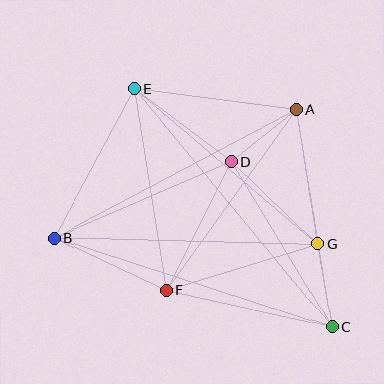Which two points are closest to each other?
Points A and D are closest to each other.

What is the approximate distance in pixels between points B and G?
The distance between B and G is approximately 264 pixels.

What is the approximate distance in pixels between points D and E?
The distance between D and E is approximately 121 pixels.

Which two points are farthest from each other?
Points C and E are farthest from each other.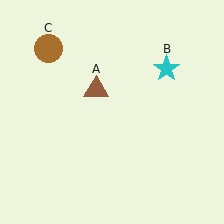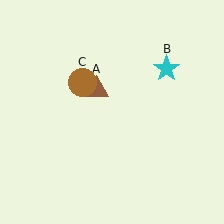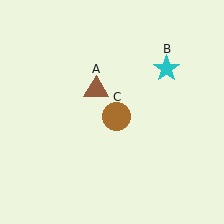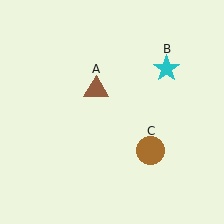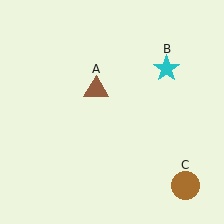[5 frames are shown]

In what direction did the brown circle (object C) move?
The brown circle (object C) moved down and to the right.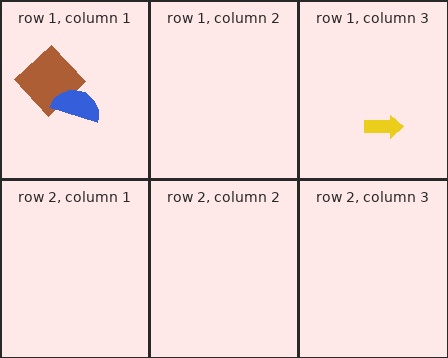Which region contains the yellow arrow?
The row 1, column 3 region.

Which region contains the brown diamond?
The row 1, column 1 region.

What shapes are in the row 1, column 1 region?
The brown diamond, the blue semicircle.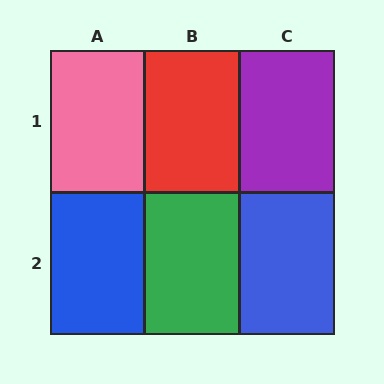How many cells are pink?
1 cell is pink.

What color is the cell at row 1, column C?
Purple.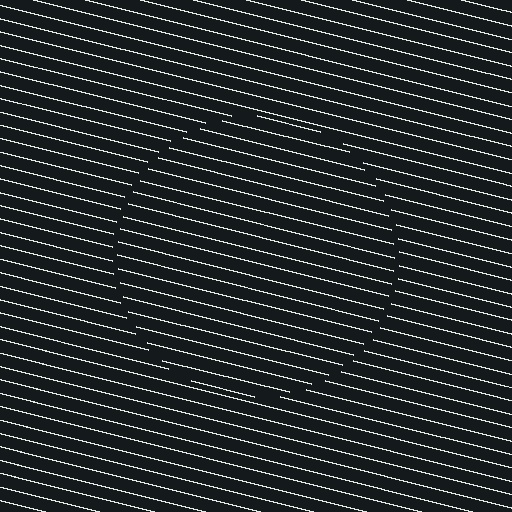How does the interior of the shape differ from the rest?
The interior of the shape contains the same grating, shifted by half a period — the contour is defined by the phase discontinuity where line-ends from the inner and outer gratings abut.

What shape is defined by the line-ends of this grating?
An illusory circle. The interior of the shape contains the same grating, shifted by half a period — the contour is defined by the phase discontinuity where line-ends from the inner and outer gratings abut.